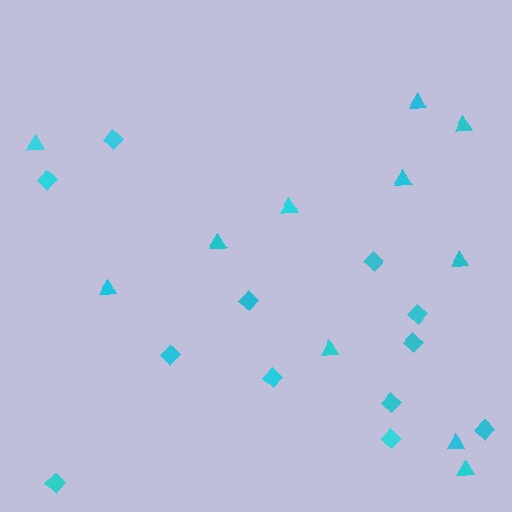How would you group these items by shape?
There are 2 groups: one group of triangles (11) and one group of diamonds (12).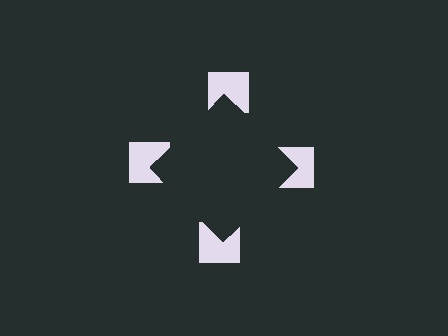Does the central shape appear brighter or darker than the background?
It typically appears slightly darker than the background, even though no actual brightness change is drawn.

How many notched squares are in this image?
There are 4 — one at each vertex of the illusory square.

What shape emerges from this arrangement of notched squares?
An illusory square — its edges are inferred from the aligned wedge cuts in the notched squares, not physically drawn.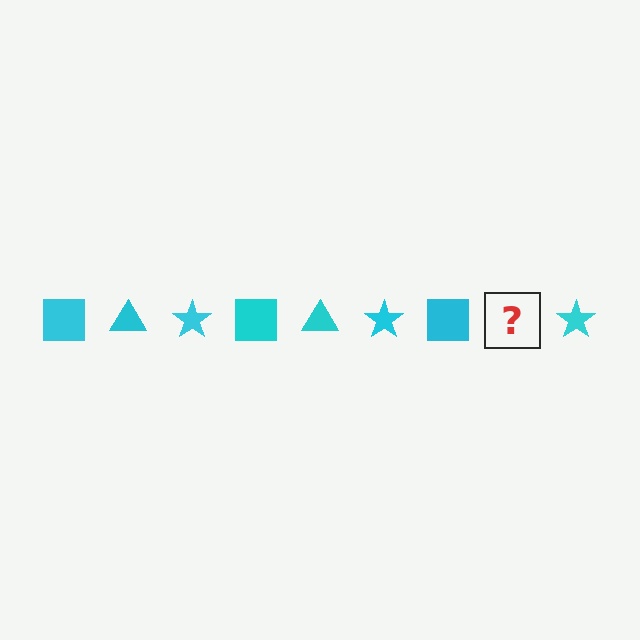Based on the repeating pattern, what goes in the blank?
The blank should be a cyan triangle.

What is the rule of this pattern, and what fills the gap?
The rule is that the pattern cycles through square, triangle, star shapes in cyan. The gap should be filled with a cyan triangle.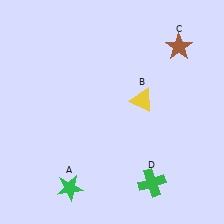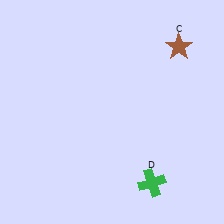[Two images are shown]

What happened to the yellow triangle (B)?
The yellow triangle (B) was removed in Image 2. It was in the top-right area of Image 1.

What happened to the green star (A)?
The green star (A) was removed in Image 2. It was in the bottom-left area of Image 1.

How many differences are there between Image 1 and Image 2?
There are 2 differences between the two images.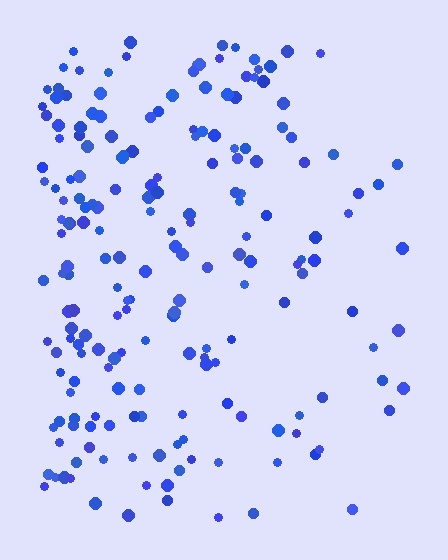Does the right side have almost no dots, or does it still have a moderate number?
Still a moderate number, just noticeably fewer than the left.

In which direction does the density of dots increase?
From right to left, with the left side densest.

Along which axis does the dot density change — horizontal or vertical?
Horizontal.